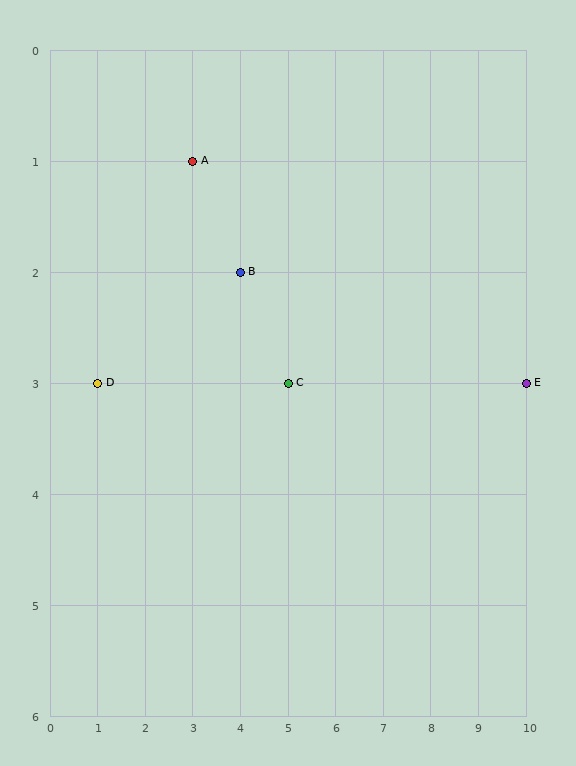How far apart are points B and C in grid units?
Points B and C are 1 column and 1 row apart (about 1.4 grid units diagonally).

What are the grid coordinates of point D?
Point D is at grid coordinates (1, 3).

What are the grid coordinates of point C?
Point C is at grid coordinates (5, 3).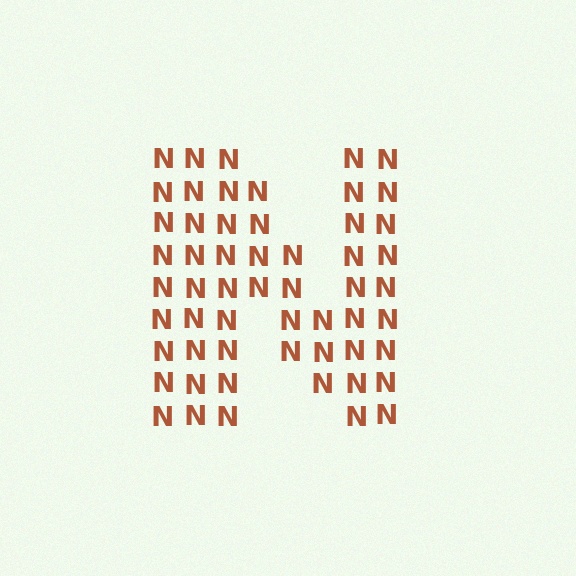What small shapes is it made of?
It is made of small letter N's.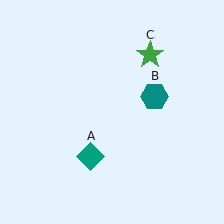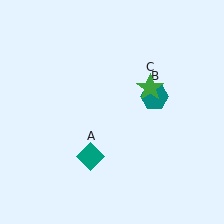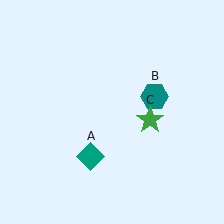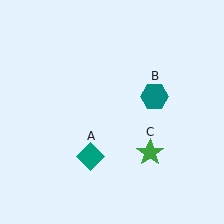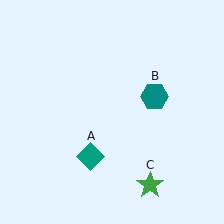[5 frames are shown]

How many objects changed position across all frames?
1 object changed position: green star (object C).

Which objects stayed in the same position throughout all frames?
Teal diamond (object A) and teal hexagon (object B) remained stationary.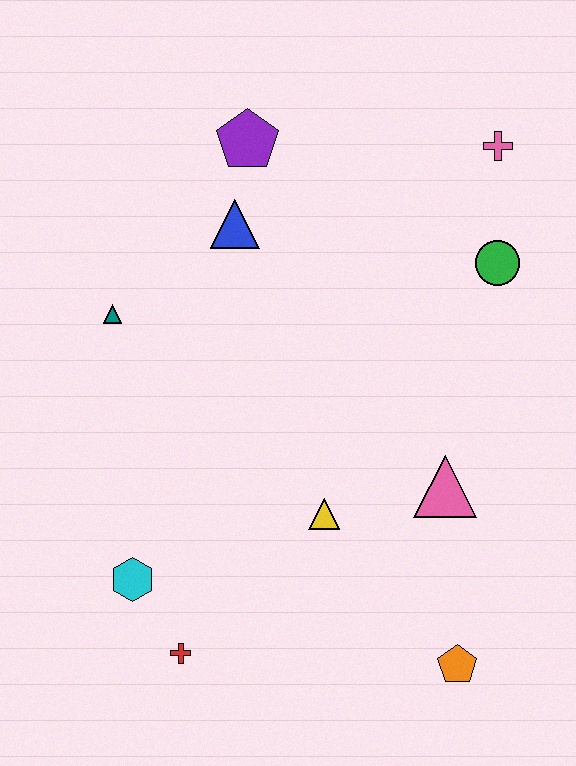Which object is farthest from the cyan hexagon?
The pink cross is farthest from the cyan hexagon.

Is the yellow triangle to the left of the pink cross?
Yes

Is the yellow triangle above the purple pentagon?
No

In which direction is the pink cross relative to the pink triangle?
The pink cross is above the pink triangle.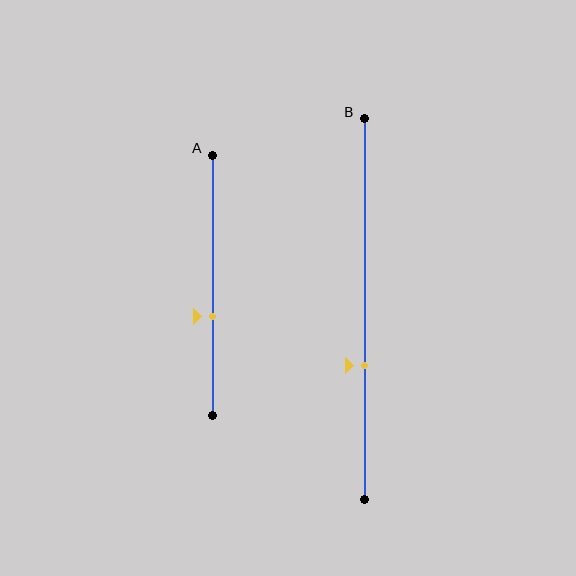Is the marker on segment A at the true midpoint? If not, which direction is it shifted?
No, the marker on segment A is shifted downward by about 12% of the segment length.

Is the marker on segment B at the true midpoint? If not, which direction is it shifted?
No, the marker on segment B is shifted downward by about 15% of the segment length.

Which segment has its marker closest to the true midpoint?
Segment A has its marker closest to the true midpoint.